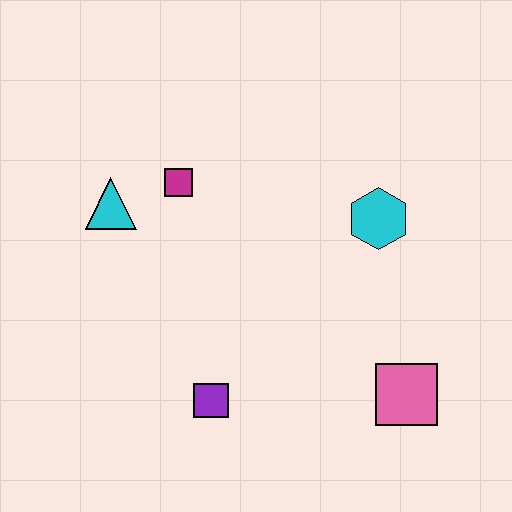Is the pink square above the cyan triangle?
No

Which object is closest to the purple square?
The pink square is closest to the purple square.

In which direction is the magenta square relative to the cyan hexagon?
The magenta square is to the left of the cyan hexagon.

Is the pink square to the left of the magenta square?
No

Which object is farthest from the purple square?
The cyan hexagon is farthest from the purple square.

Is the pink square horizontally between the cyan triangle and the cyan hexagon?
No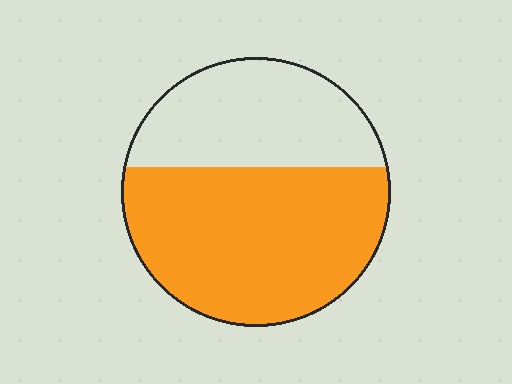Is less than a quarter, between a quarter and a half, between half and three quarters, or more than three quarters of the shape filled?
Between half and three quarters.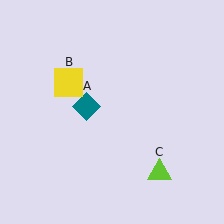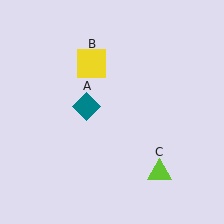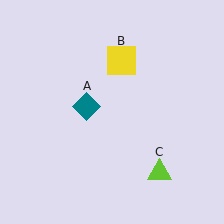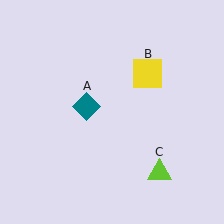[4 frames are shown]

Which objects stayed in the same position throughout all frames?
Teal diamond (object A) and lime triangle (object C) remained stationary.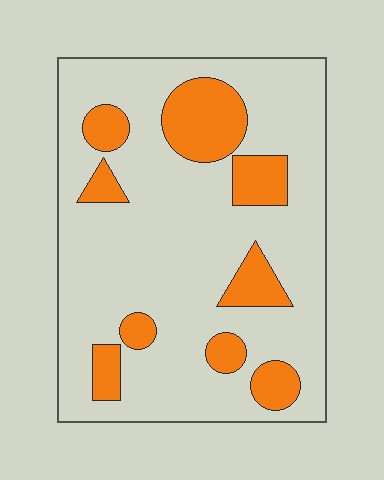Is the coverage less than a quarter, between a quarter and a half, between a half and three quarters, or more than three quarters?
Less than a quarter.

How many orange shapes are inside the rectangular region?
9.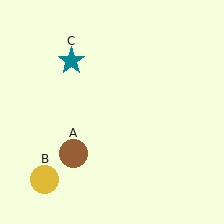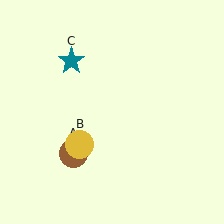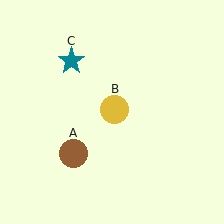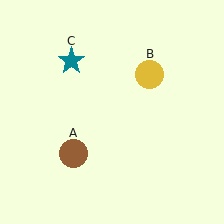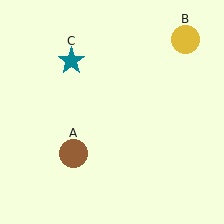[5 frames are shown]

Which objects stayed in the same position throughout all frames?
Brown circle (object A) and teal star (object C) remained stationary.